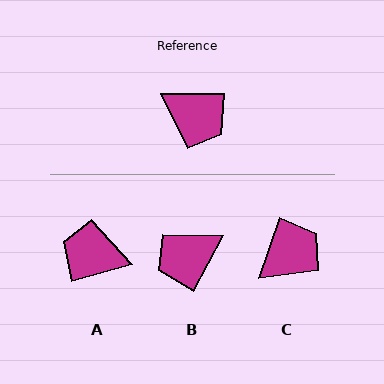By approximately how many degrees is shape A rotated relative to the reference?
Approximately 164 degrees clockwise.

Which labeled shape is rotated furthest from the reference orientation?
A, about 164 degrees away.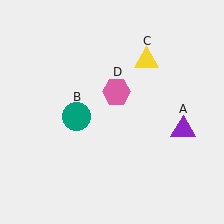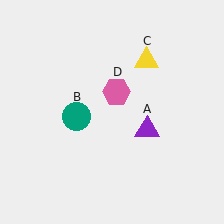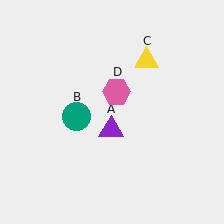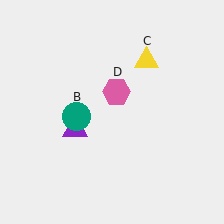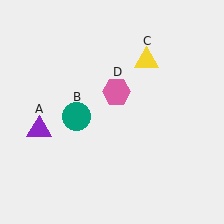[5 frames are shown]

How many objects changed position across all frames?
1 object changed position: purple triangle (object A).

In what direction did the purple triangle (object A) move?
The purple triangle (object A) moved left.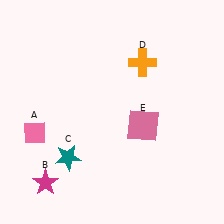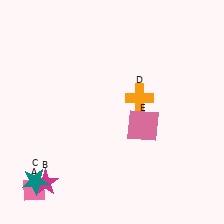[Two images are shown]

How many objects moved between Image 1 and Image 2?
3 objects moved between the two images.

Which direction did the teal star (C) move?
The teal star (C) moved left.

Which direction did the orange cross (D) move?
The orange cross (D) moved down.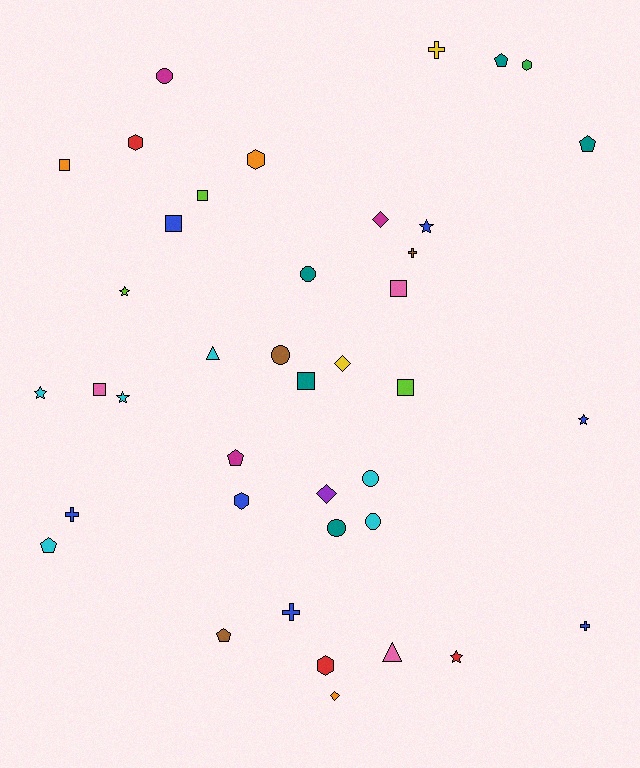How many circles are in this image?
There are 6 circles.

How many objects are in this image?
There are 40 objects.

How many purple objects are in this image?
There is 1 purple object.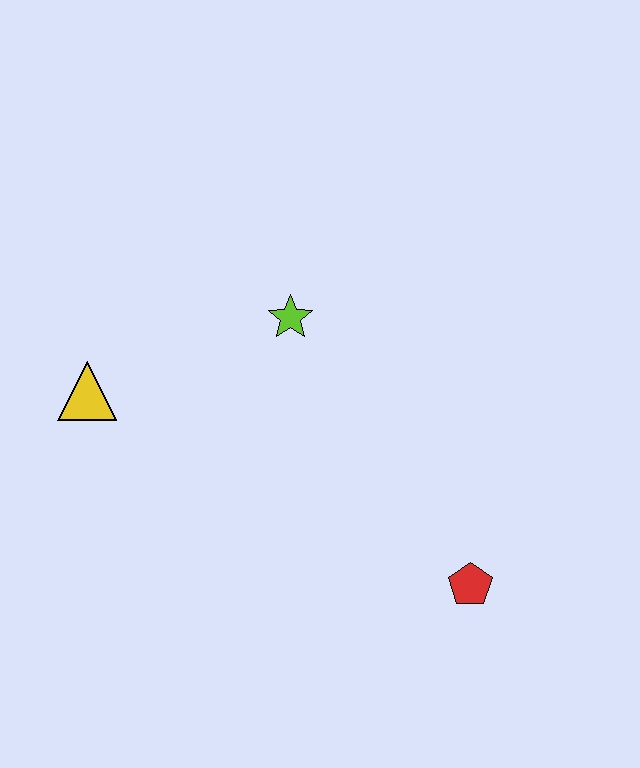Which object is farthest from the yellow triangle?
The red pentagon is farthest from the yellow triangle.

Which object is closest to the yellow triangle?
The lime star is closest to the yellow triangle.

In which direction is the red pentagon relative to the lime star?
The red pentagon is below the lime star.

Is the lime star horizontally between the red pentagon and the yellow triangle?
Yes